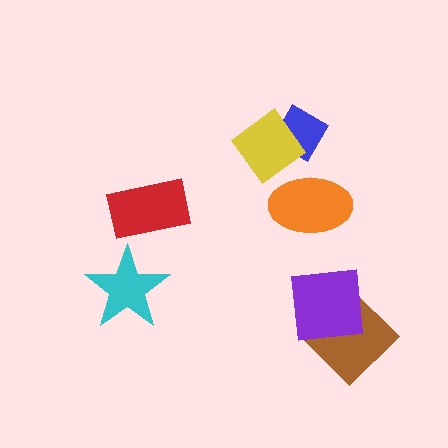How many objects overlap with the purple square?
1 object overlaps with the purple square.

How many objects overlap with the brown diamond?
1 object overlaps with the brown diamond.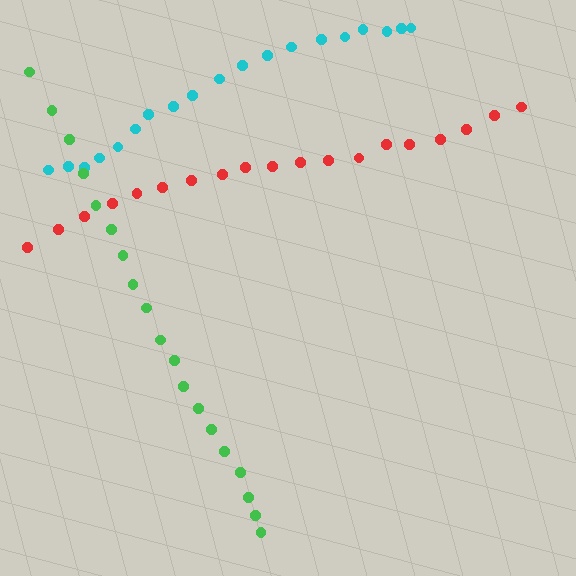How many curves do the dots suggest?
There are 3 distinct paths.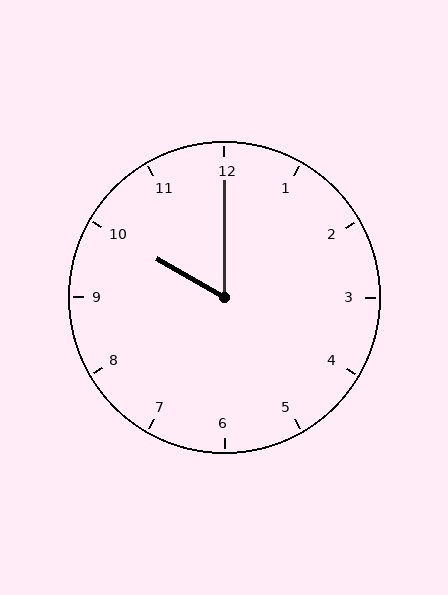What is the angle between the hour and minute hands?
Approximately 60 degrees.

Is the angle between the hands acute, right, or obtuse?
It is acute.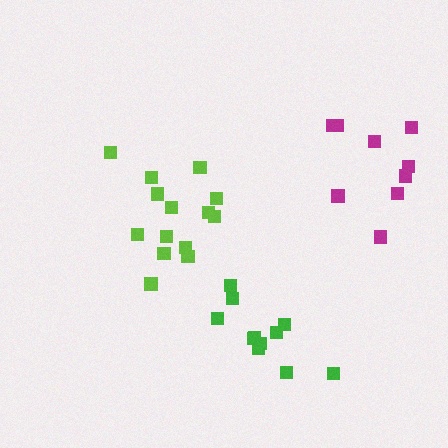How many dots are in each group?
Group 1: 14 dots, Group 2: 9 dots, Group 3: 11 dots (34 total).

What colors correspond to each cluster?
The clusters are colored: lime, magenta, green.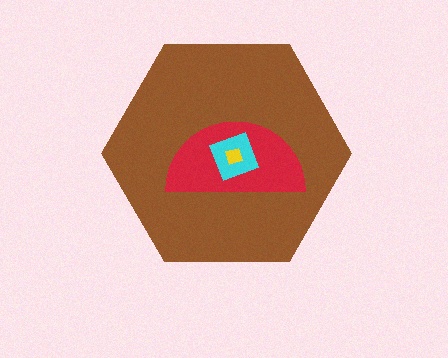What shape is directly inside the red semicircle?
The cyan diamond.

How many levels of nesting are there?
4.